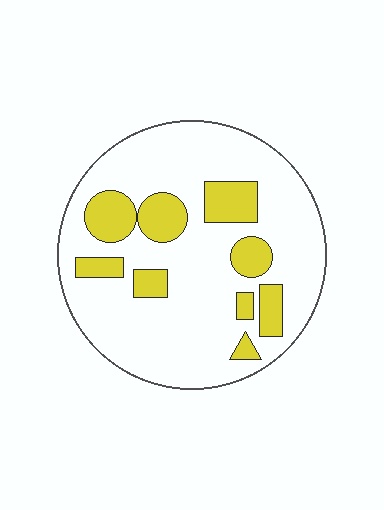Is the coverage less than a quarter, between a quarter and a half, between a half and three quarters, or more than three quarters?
Less than a quarter.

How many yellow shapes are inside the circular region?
9.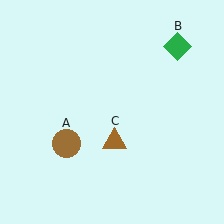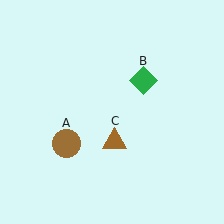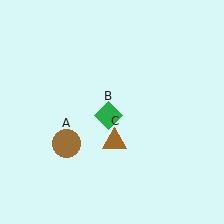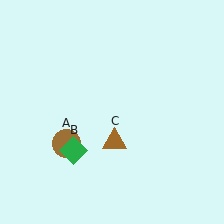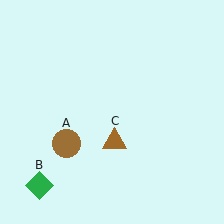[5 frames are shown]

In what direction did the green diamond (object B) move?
The green diamond (object B) moved down and to the left.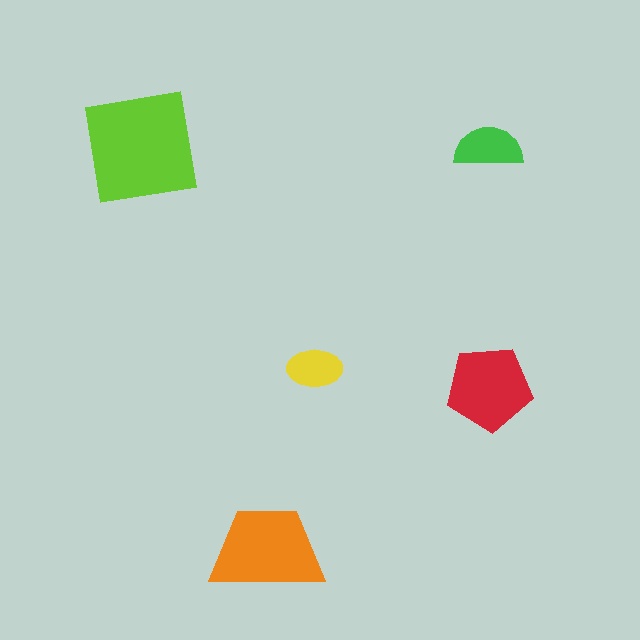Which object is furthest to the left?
The lime square is leftmost.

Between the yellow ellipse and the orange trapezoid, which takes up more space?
The orange trapezoid.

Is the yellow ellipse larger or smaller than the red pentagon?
Smaller.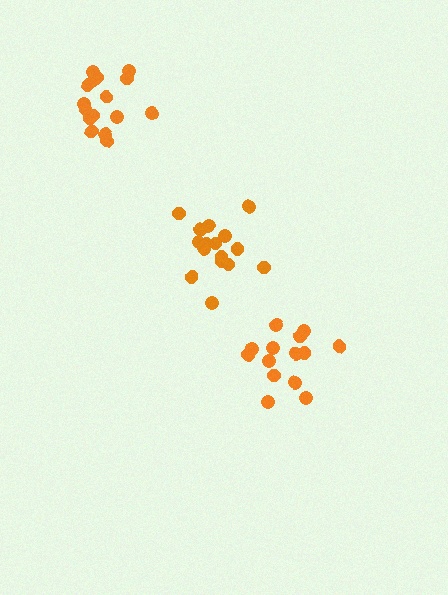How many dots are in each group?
Group 1: 16 dots, Group 2: 16 dots, Group 3: 14 dots (46 total).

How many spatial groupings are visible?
There are 3 spatial groupings.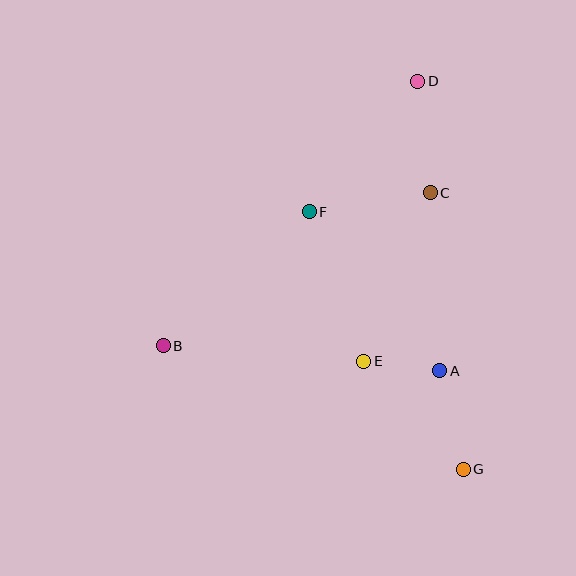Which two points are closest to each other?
Points A and E are closest to each other.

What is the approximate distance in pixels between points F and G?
The distance between F and G is approximately 300 pixels.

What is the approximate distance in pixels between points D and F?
The distance between D and F is approximately 170 pixels.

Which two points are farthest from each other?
Points D and G are farthest from each other.